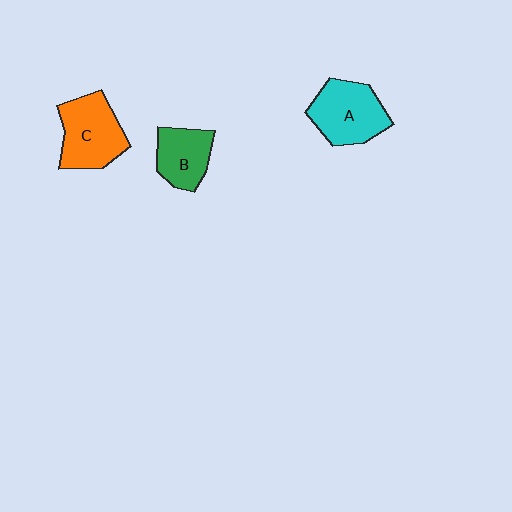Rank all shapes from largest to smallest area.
From largest to smallest: C (orange), A (cyan), B (green).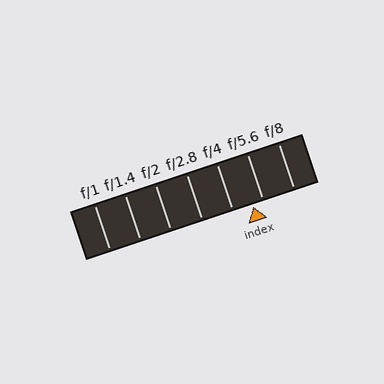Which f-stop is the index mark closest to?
The index mark is closest to f/5.6.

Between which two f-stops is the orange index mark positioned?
The index mark is between f/4 and f/5.6.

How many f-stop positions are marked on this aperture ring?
There are 7 f-stop positions marked.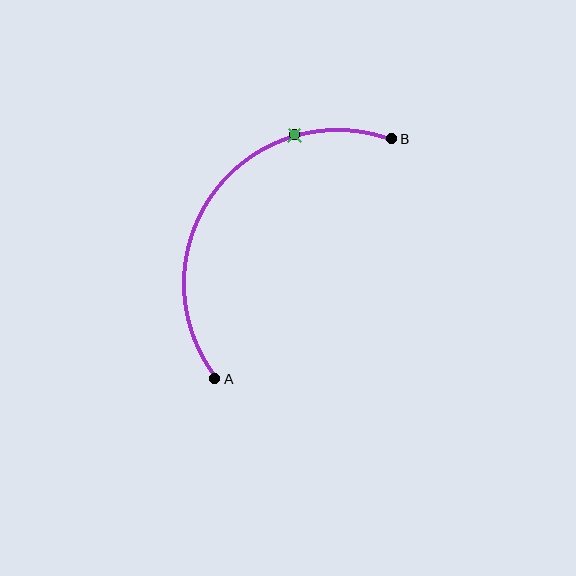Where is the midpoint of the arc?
The arc midpoint is the point on the curve farthest from the straight line joining A and B. It sits above and to the left of that line.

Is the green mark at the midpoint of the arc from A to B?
No. The green mark lies on the arc but is closer to endpoint B. The arc midpoint would be at the point on the curve equidistant along the arc from both A and B.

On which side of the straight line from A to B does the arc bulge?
The arc bulges above and to the left of the straight line connecting A and B.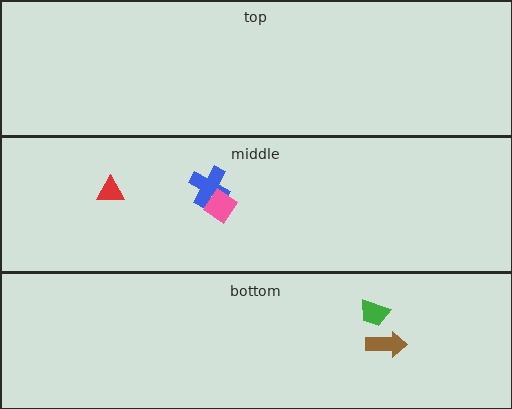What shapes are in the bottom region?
The green trapezoid, the brown arrow.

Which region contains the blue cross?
The middle region.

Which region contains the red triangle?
The middle region.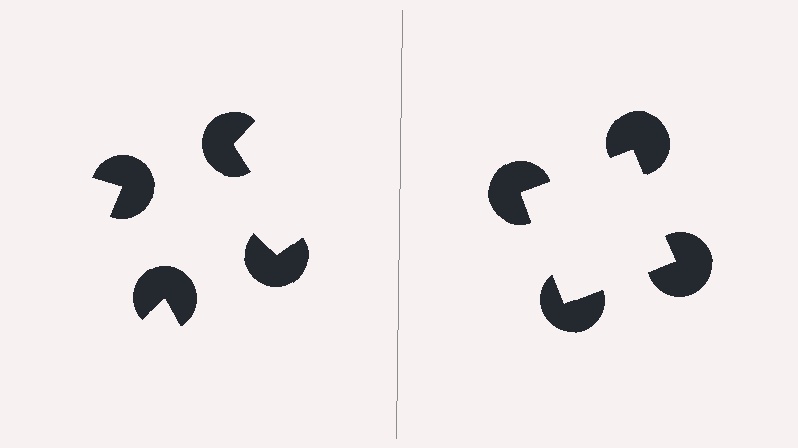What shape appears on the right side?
An illusory square.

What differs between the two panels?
The pac-man discs are positioned identically on both sides; only the wedge orientations differ. On the right they align to a square; on the left they are misaligned.